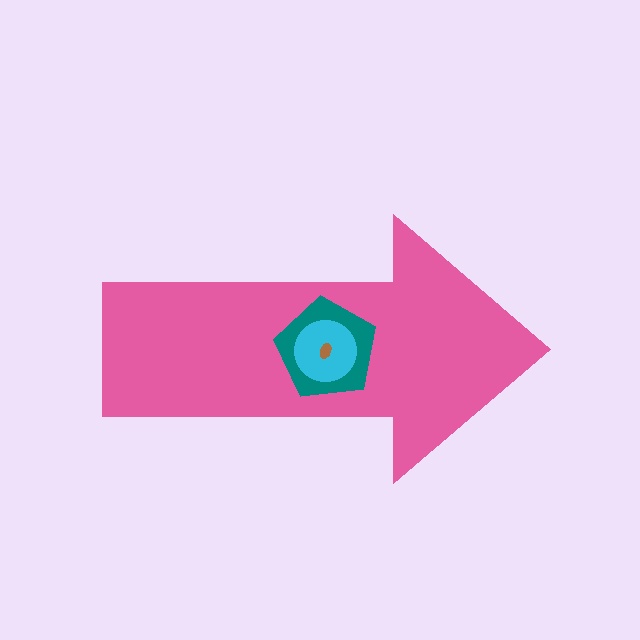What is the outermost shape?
The pink arrow.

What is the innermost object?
The brown ellipse.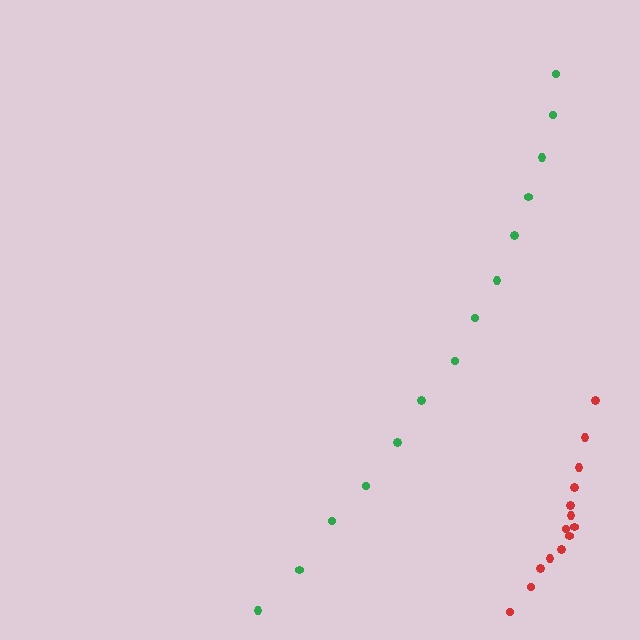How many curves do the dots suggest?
There are 2 distinct paths.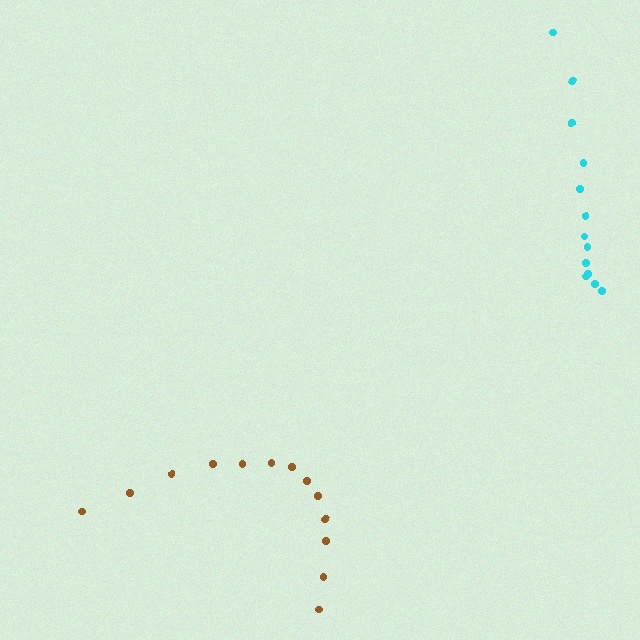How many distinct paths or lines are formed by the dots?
There are 2 distinct paths.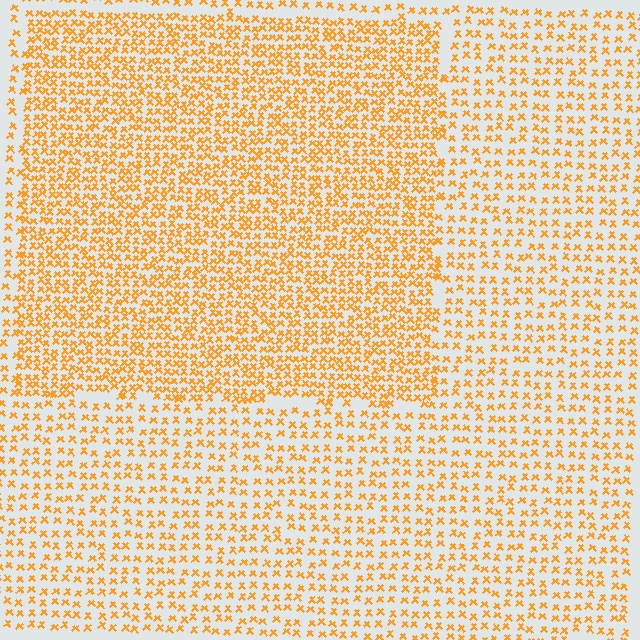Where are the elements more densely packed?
The elements are more densely packed inside the rectangle boundary.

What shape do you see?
I see a rectangle.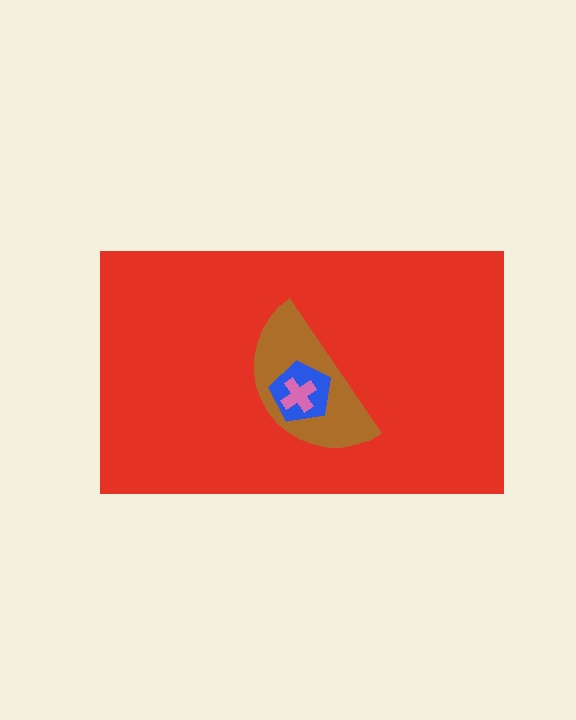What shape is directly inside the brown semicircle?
The blue pentagon.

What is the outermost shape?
The red rectangle.